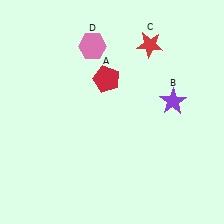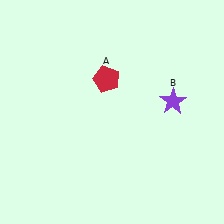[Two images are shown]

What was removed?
The red star (C), the pink hexagon (D) were removed in Image 2.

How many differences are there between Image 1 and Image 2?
There are 2 differences between the two images.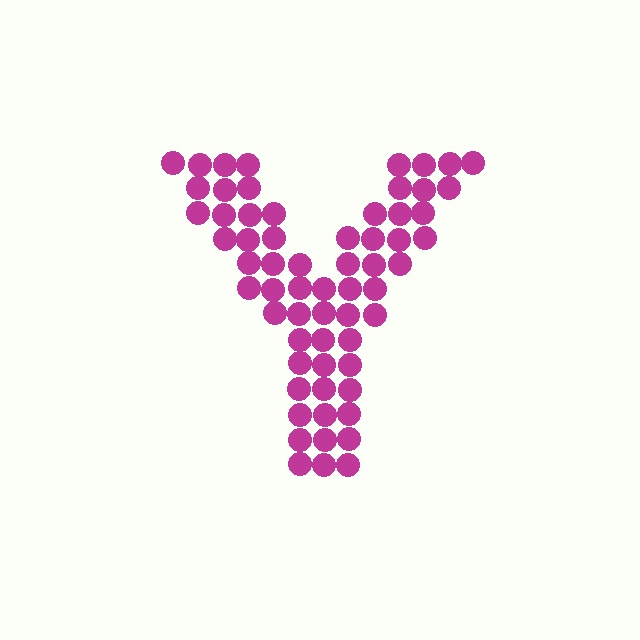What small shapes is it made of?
It is made of small circles.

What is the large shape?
The large shape is the letter Y.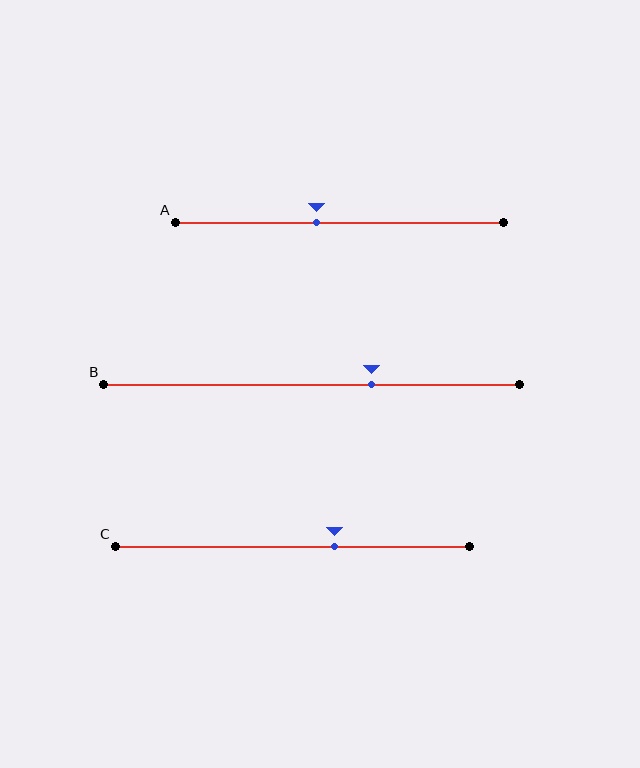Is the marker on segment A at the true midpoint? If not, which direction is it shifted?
No, the marker on segment A is shifted to the left by about 7% of the segment length.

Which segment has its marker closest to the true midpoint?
Segment A has its marker closest to the true midpoint.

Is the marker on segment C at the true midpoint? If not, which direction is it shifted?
No, the marker on segment C is shifted to the right by about 12% of the segment length.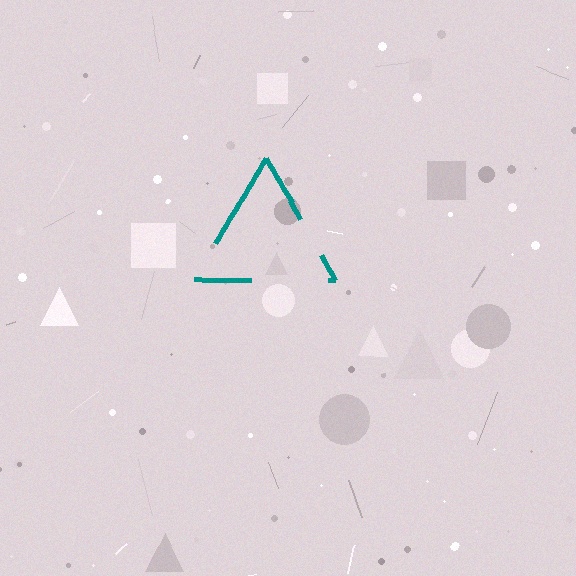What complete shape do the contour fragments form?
The contour fragments form a triangle.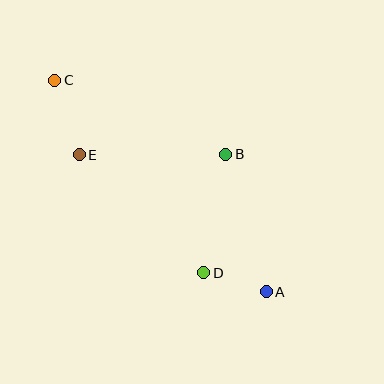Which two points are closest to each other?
Points A and D are closest to each other.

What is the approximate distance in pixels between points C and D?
The distance between C and D is approximately 243 pixels.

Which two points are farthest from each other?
Points A and C are farthest from each other.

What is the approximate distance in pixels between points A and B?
The distance between A and B is approximately 143 pixels.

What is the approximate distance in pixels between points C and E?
The distance between C and E is approximately 79 pixels.